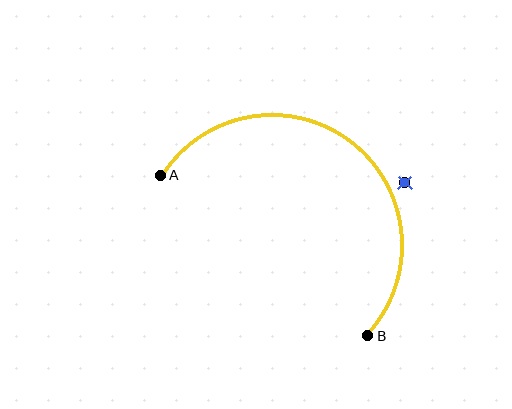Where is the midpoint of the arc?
The arc midpoint is the point on the curve farthest from the straight line joining A and B. It sits above and to the right of that line.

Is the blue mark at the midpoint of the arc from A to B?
No — the blue mark does not lie on the arc at all. It sits slightly outside the curve.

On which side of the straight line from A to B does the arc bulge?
The arc bulges above and to the right of the straight line connecting A and B.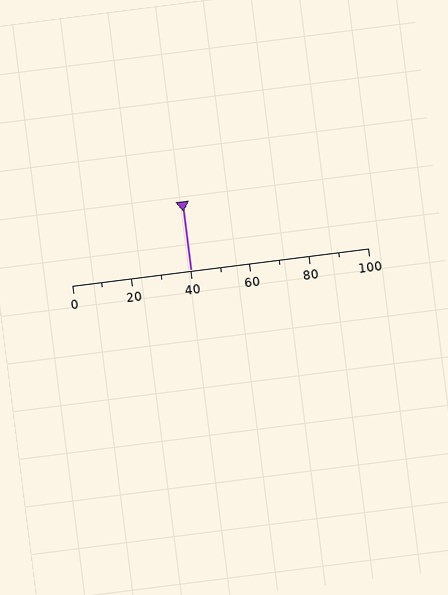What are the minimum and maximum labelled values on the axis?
The axis runs from 0 to 100.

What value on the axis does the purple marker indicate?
The marker indicates approximately 40.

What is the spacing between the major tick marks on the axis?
The major ticks are spaced 20 apart.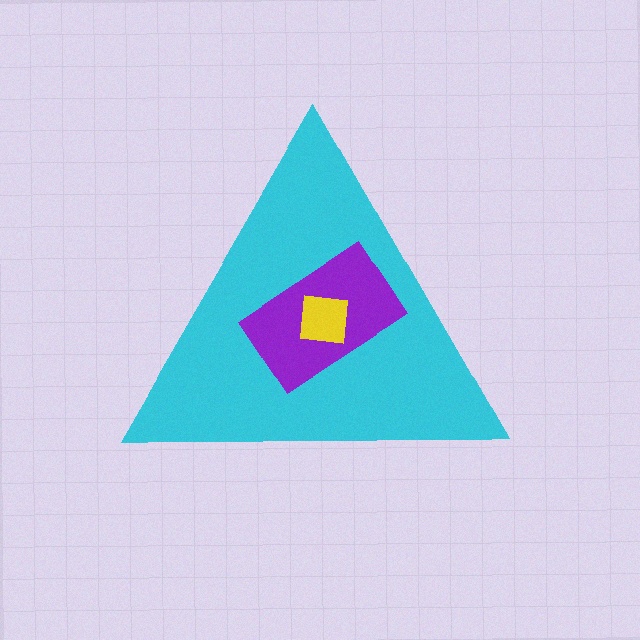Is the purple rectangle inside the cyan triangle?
Yes.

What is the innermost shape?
The yellow square.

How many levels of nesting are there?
3.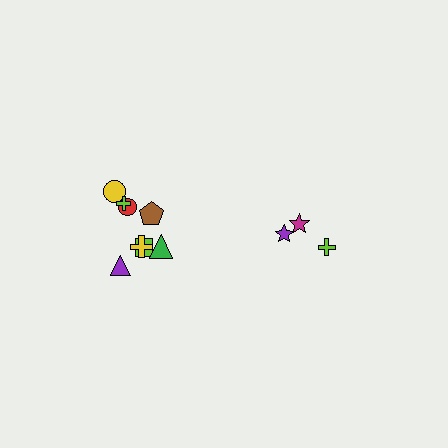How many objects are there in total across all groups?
There are 11 objects.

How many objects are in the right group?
There are 3 objects.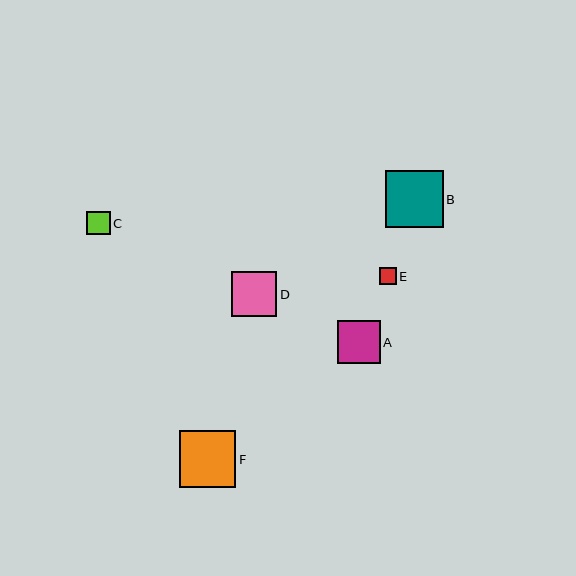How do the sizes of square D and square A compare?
Square D and square A are approximately the same size.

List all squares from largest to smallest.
From largest to smallest: B, F, D, A, C, E.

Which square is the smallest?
Square E is the smallest with a size of approximately 17 pixels.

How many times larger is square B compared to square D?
Square B is approximately 1.3 times the size of square D.